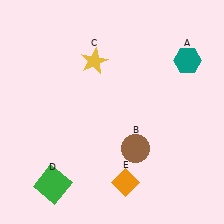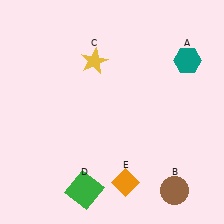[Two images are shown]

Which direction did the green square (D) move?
The green square (D) moved right.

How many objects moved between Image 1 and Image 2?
2 objects moved between the two images.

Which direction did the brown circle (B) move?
The brown circle (B) moved down.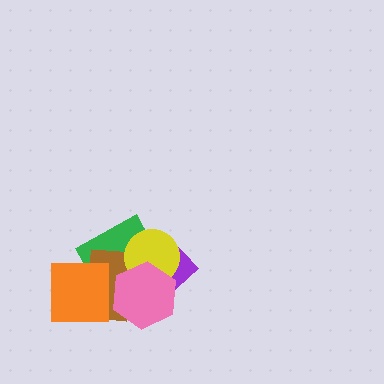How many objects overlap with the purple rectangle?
4 objects overlap with the purple rectangle.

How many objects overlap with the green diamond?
5 objects overlap with the green diamond.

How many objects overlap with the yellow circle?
4 objects overlap with the yellow circle.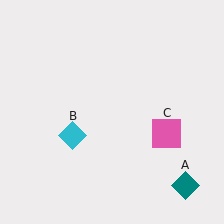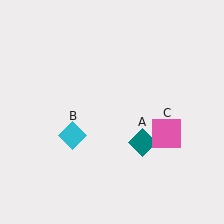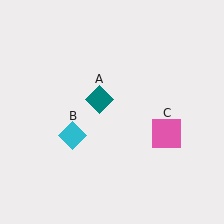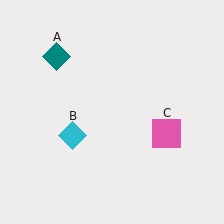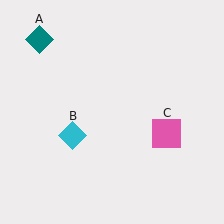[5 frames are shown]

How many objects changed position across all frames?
1 object changed position: teal diamond (object A).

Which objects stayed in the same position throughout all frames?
Cyan diamond (object B) and pink square (object C) remained stationary.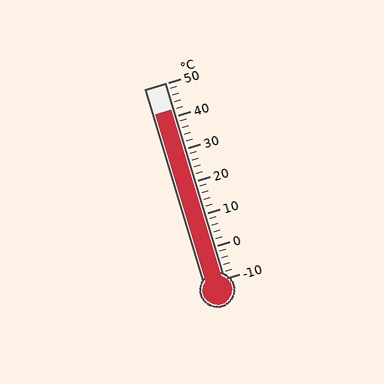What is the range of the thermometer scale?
The thermometer scale ranges from -10°C to 50°C.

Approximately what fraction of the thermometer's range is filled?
The thermometer is filled to approximately 85% of its range.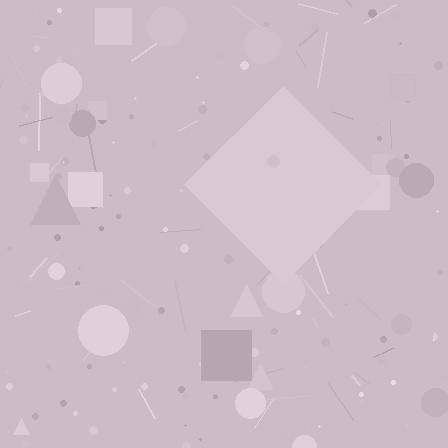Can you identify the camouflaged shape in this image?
The camouflaged shape is a diamond.